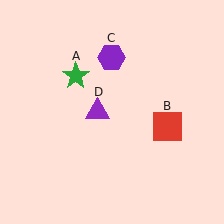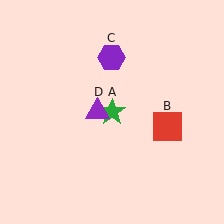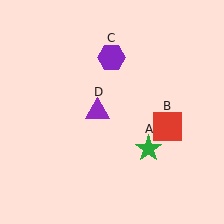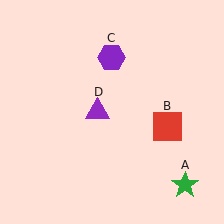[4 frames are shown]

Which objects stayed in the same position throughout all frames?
Red square (object B) and purple hexagon (object C) and purple triangle (object D) remained stationary.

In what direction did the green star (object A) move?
The green star (object A) moved down and to the right.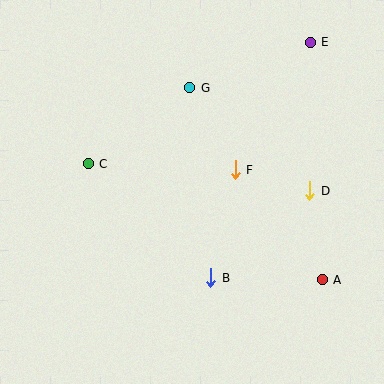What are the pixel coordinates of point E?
Point E is at (310, 42).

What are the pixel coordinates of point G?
Point G is at (190, 88).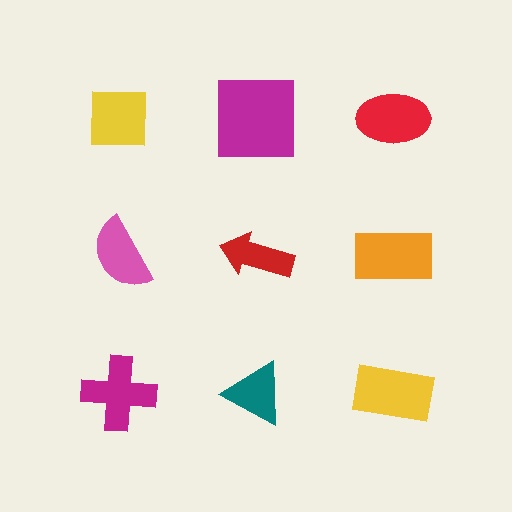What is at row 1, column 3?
A red ellipse.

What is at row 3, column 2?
A teal triangle.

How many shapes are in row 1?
3 shapes.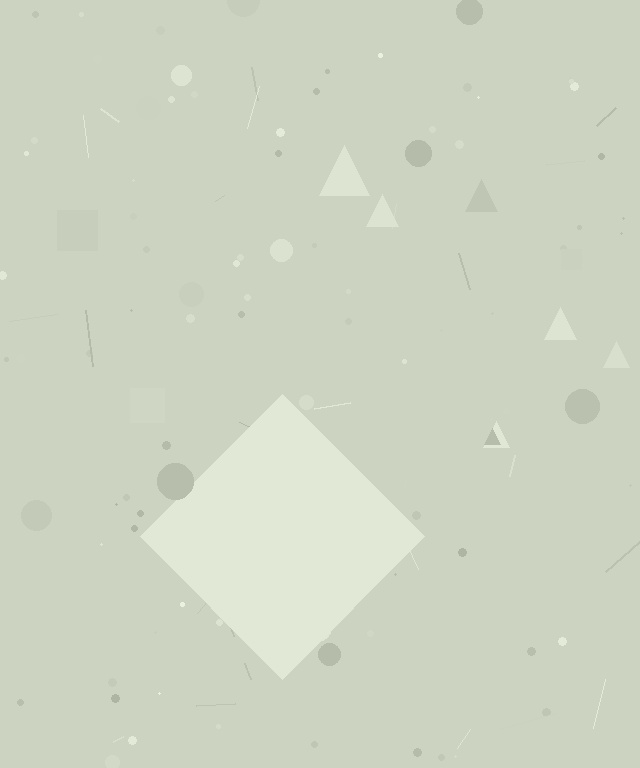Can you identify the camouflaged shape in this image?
The camouflaged shape is a diamond.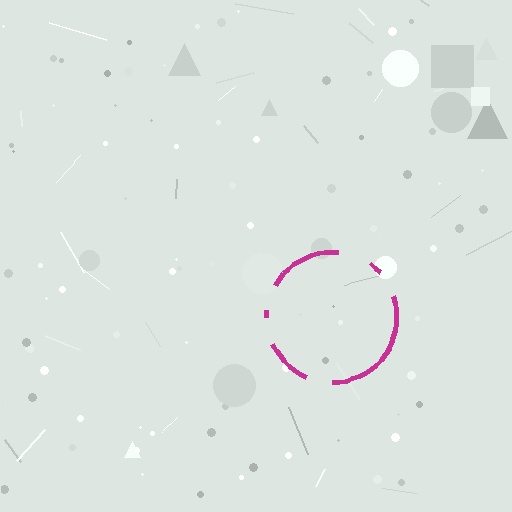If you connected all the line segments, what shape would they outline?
They would outline a circle.